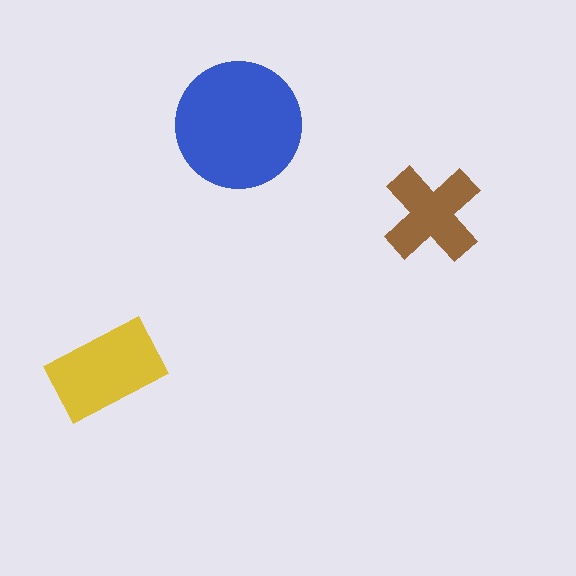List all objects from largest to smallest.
The blue circle, the yellow rectangle, the brown cross.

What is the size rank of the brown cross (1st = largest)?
3rd.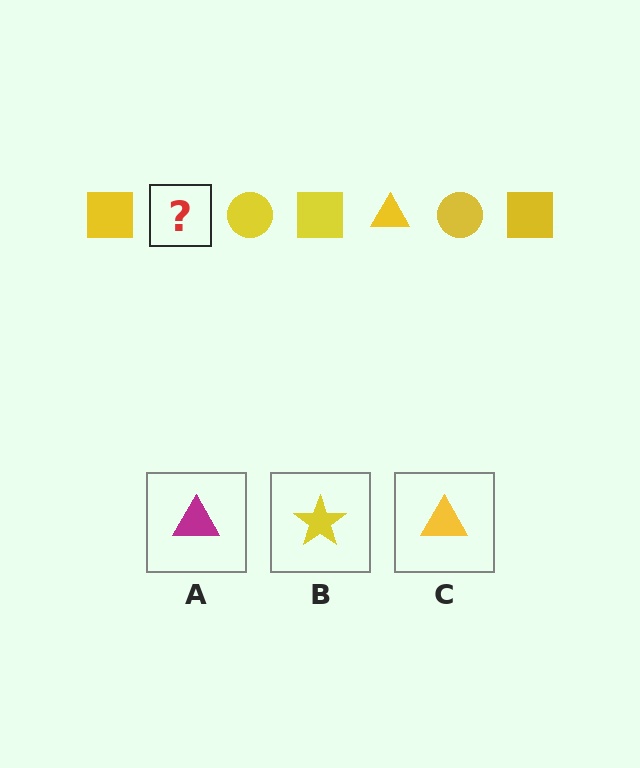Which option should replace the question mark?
Option C.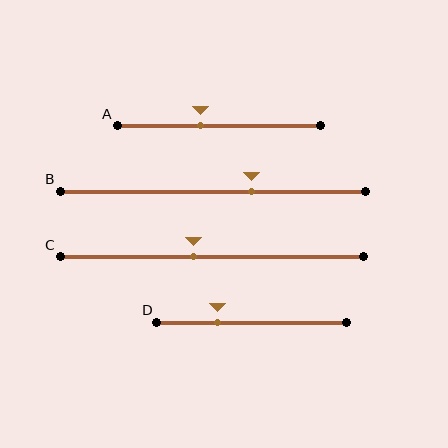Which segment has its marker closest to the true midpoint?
Segment C has its marker closest to the true midpoint.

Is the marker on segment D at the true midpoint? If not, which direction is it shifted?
No, the marker on segment D is shifted to the left by about 18% of the segment length.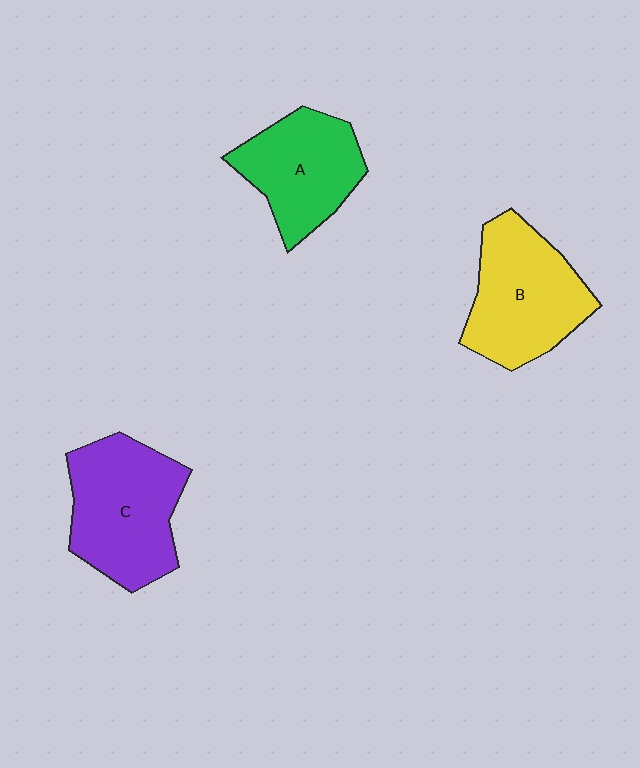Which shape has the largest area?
Shape C (purple).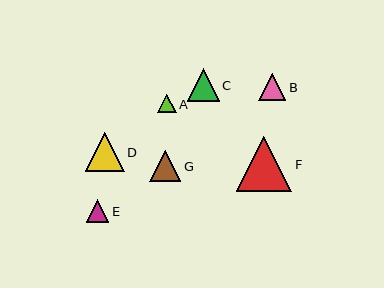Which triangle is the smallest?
Triangle A is the smallest with a size of approximately 19 pixels.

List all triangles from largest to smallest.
From largest to smallest: F, D, C, G, B, E, A.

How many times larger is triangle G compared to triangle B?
Triangle G is approximately 1.2 times the size of triangle B.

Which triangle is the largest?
Triangle F is the largest with a size of approximately 55 pixels.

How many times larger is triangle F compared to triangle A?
Triangle F is approximately 2.9 times the size of triangle A.